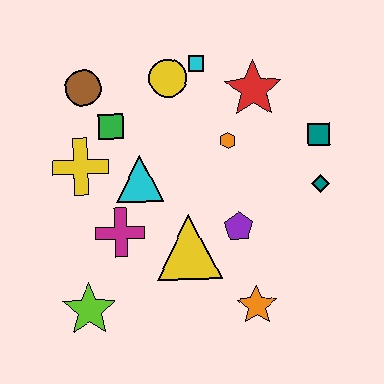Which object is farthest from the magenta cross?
The teal square is farthest from the magenta cross.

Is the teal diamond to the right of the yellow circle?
Yes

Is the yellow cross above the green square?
No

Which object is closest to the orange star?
The purple pentagon is closest to the orange star.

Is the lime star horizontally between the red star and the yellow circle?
No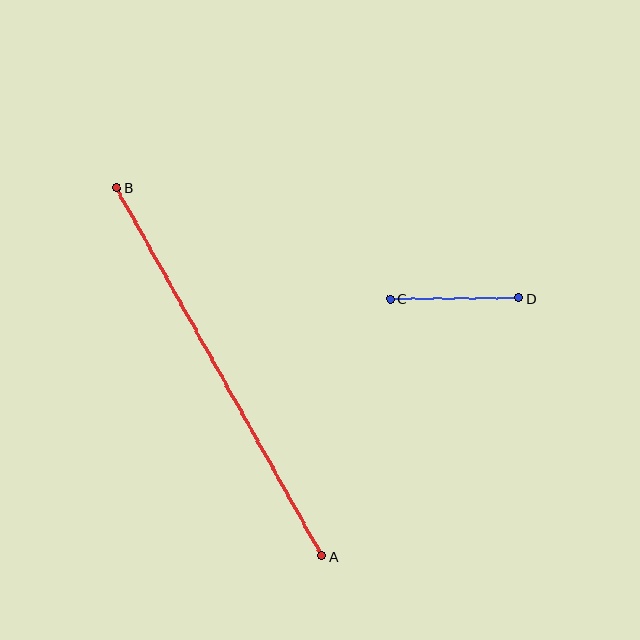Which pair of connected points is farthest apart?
Points A and B are farthest apart.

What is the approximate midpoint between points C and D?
The midpoint is at approximately (454, 299) pixels.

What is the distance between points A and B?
The distance is approximately 422 pixels.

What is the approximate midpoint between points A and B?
The midpoint is at approximately (219, 372) pixels.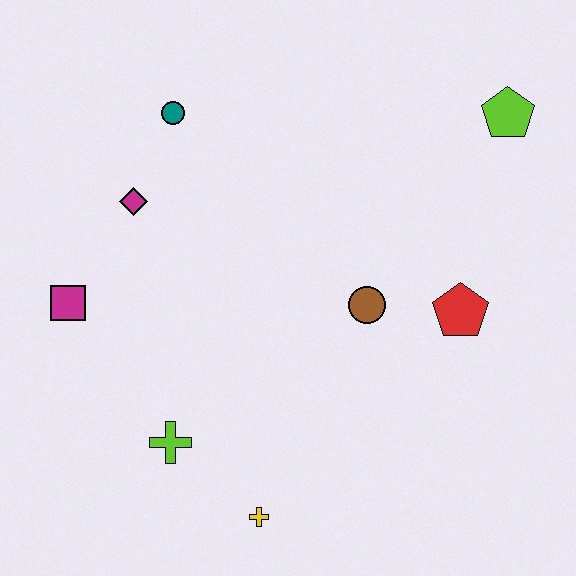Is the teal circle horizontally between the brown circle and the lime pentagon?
No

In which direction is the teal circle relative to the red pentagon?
The teal circle is to the left of the red pentagon.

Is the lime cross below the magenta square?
Yes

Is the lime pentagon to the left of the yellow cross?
No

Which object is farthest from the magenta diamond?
The lime pentagon is farthest from the magenta diamond.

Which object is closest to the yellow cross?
The lime cross is closest to the yellow cross.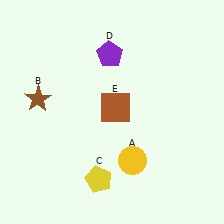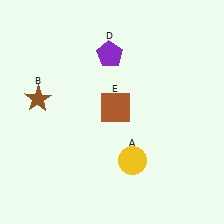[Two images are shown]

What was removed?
The yellow pentagon (C) was removed in Image 2.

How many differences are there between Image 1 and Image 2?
There is 1 difference between the two images.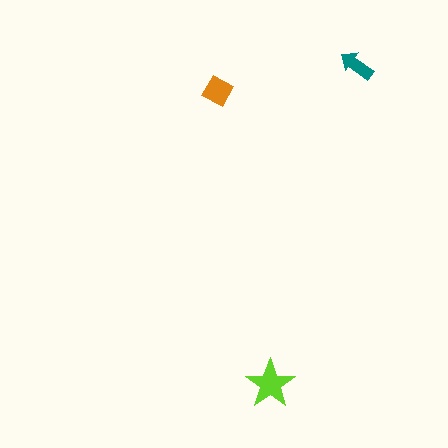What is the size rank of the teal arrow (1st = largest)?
3rd.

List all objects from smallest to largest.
The teal arrow, the orange diamond, the lime star.